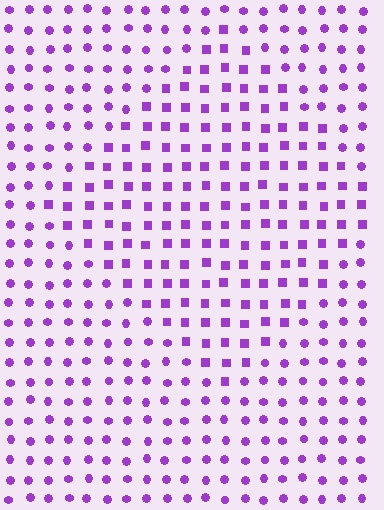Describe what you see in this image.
The image is filled with small purple elements arranged in a uniform grid. A diamond-shaped region contains squares, while the surrounding area contains circles. The boundary is defined purely by the change in element shape.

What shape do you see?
I see a diamond.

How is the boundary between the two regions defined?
The boundary is defined by a change in element shape: squares inside vs. circles outside. All elements share the same color and spacing.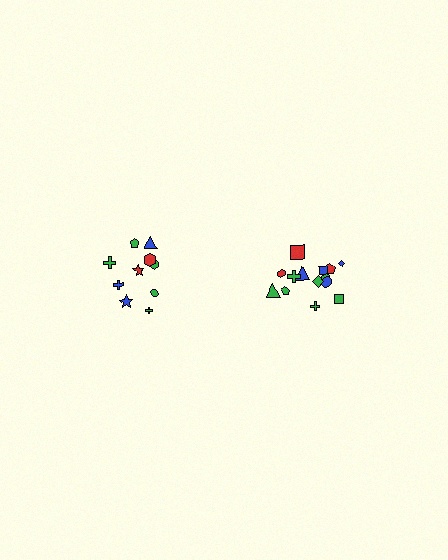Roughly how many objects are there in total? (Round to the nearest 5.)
Roughly 25 objects in total.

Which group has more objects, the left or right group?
The right group.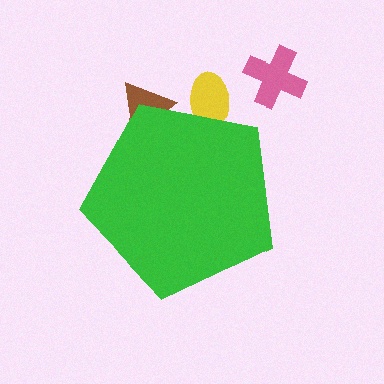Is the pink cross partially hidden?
No, the pink cross is fully visible.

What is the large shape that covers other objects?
A green pentagon.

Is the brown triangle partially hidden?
Yes, the brown triangle is partially hidden behind the green pentagon.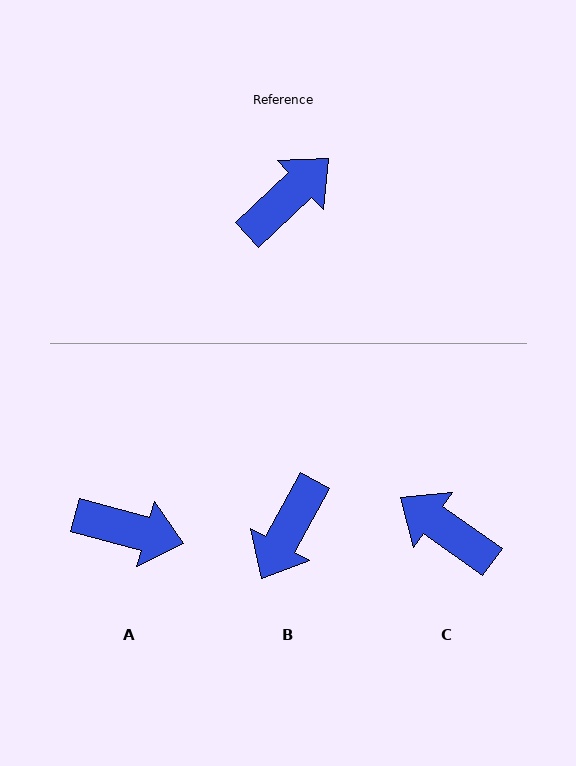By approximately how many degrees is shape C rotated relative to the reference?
Approximately 102 degrees counter-clockwise.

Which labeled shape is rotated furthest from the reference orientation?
B, about 162 degrees away.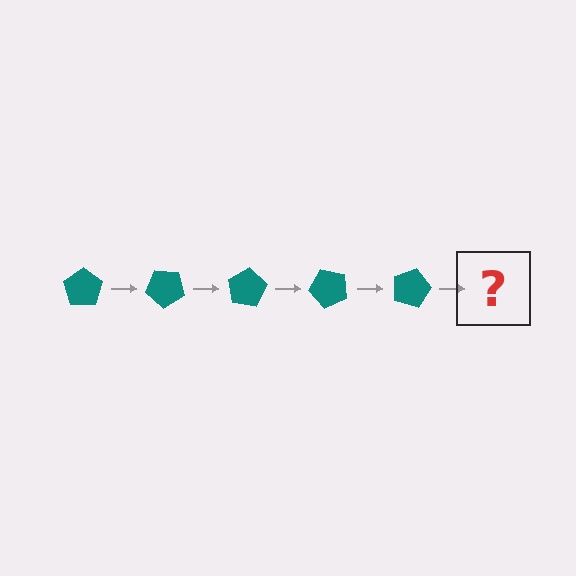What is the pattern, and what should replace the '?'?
The pattern is that the pentagon rotates 40 degrees each step. The '?' should be a teal pentagon rotated 200 degrees.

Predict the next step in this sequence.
The next step is a teal pentagon rotated 200 degrees.